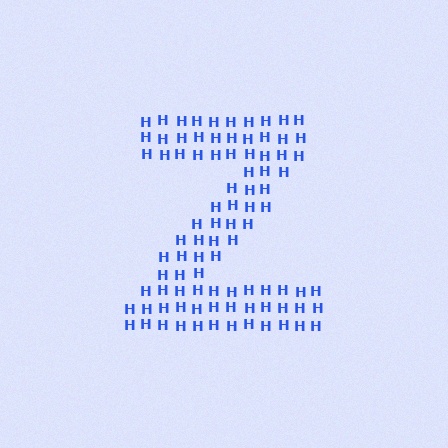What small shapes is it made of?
It is made of small letter H's.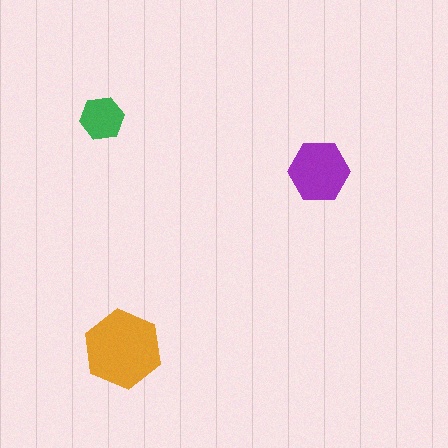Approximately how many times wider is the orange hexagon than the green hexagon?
About 2 times wider.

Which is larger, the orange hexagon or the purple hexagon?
The orange one.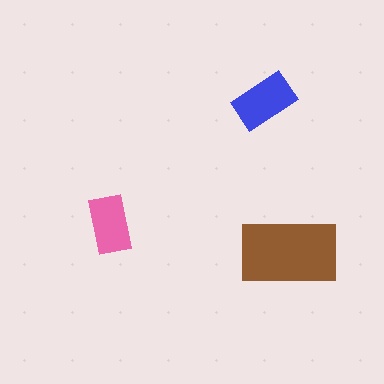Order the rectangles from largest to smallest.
the brown one, the blue one, the pink one.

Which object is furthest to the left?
The pink rectangle is leftmost.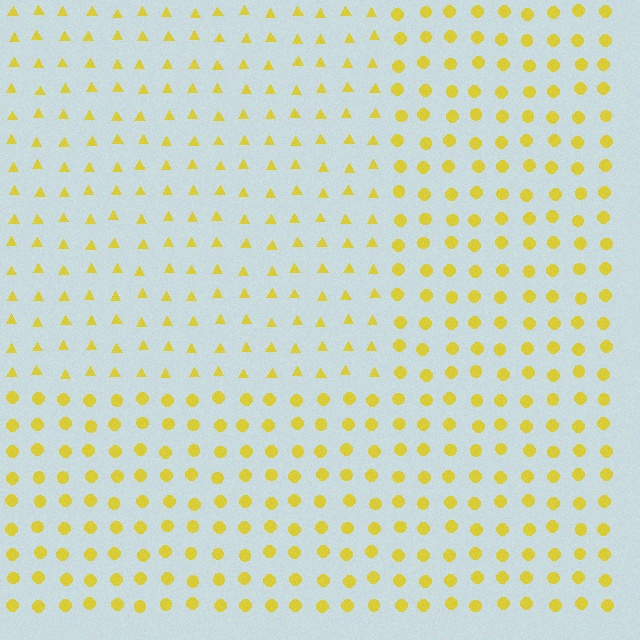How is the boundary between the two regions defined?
The boundary is defined by a change in element shape: triangles inside vs. circles outside. All elements share the same color and spacing.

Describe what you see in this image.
The image is filled with small yellow elements arranged in a uniform grid. A rectangle-shaped region contains triangles, while the surrounding area contains circles. The boundary is defined purely by the change in element shape.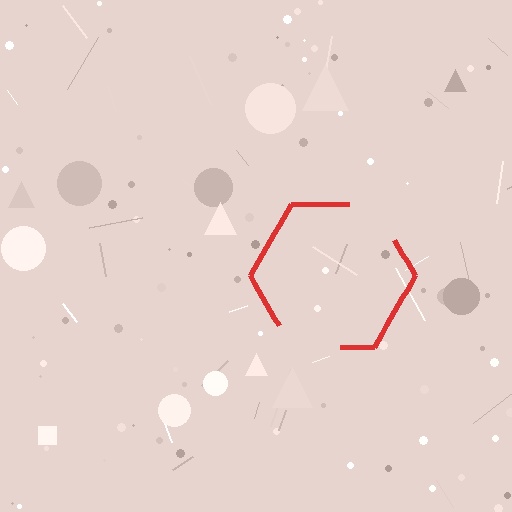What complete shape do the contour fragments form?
The contour fragments form a hexagon.